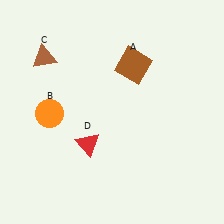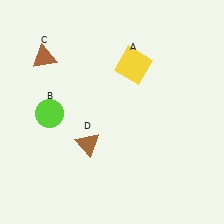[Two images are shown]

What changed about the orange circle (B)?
In Image 1, B is orange. In Image 2, it changed to lime.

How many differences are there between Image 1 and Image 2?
There are 3 differences between the two images.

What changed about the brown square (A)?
In Image 1, A is brown. In Image 2, it changed to yellow.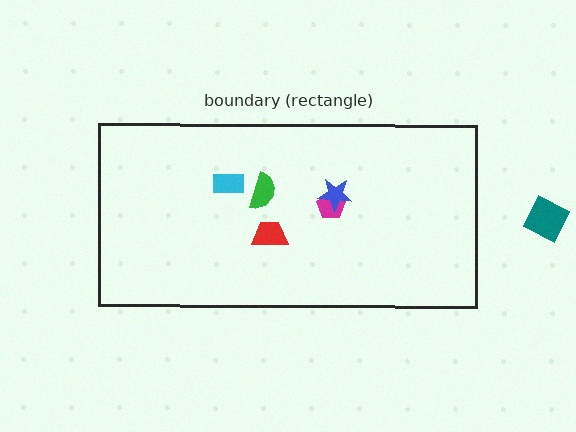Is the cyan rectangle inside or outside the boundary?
Inside.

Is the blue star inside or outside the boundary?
Inside.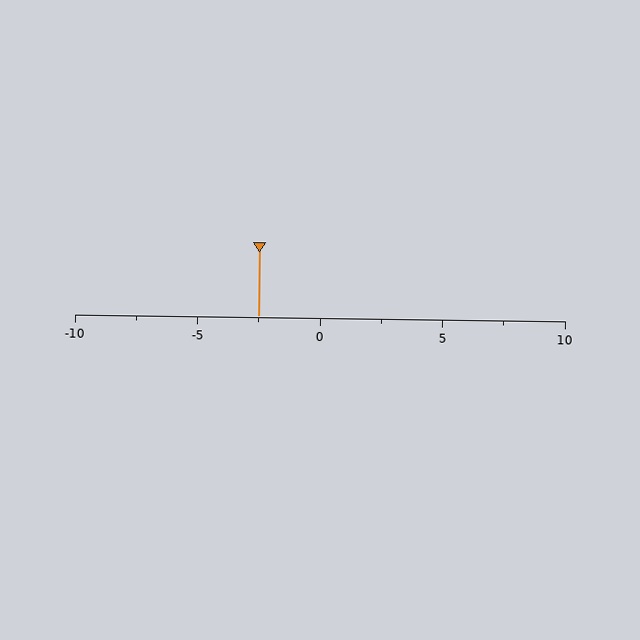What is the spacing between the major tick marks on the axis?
The major ticks are spaced 5 apart.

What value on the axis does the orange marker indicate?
The marker indicates approximately -2.5.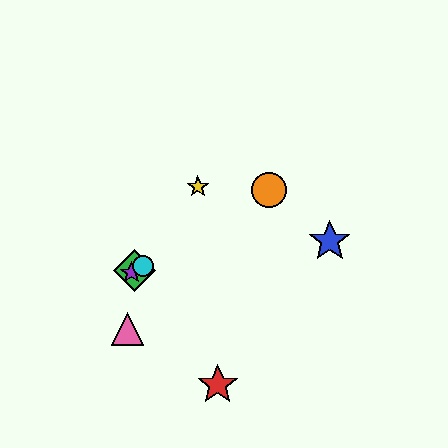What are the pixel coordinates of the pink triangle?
The pink triangle is at (127, 329).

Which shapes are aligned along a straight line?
The green diamond, the purple star, the orange circle, the cyan circle are aligned along a straight line.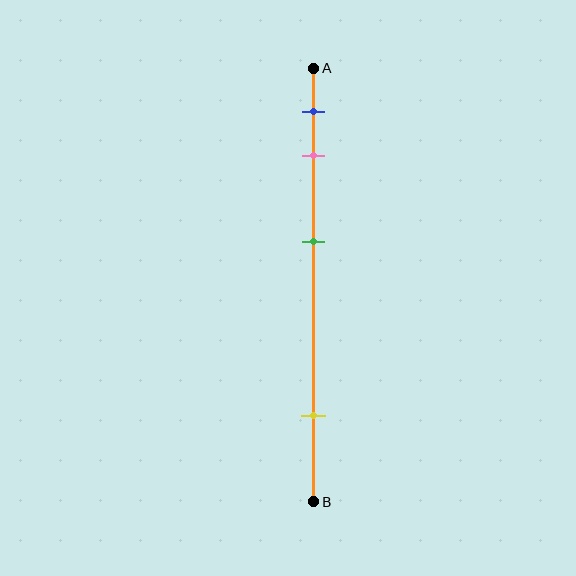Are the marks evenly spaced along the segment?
No, the marks are not evenly spaced.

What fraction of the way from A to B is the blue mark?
The blue mark is approximately 10% (0.1) of the way from A to B.